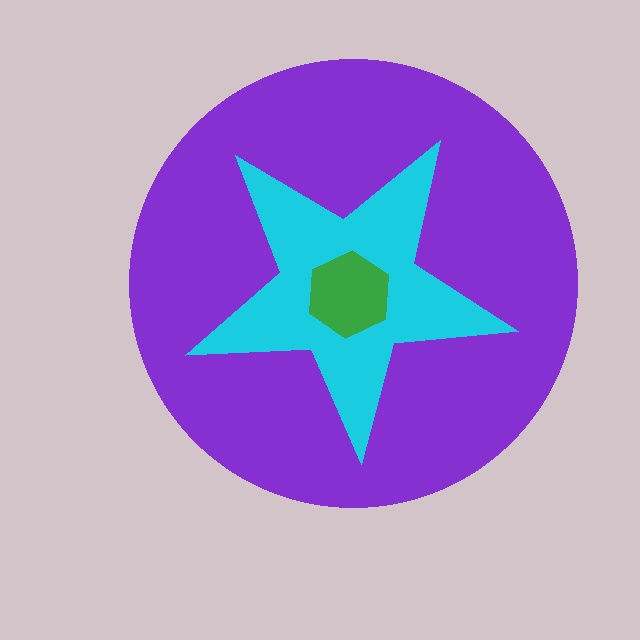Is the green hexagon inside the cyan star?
Yes.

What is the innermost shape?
The green hexagon.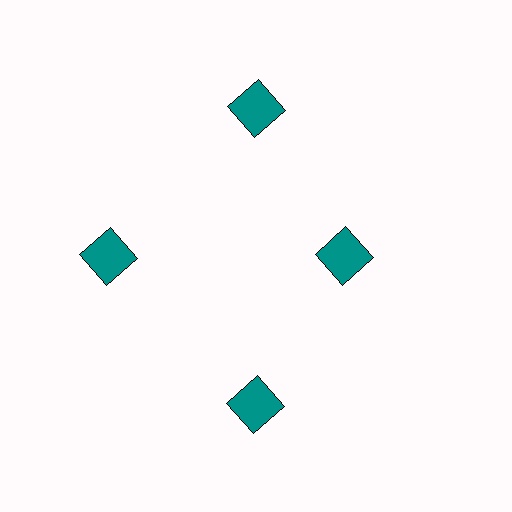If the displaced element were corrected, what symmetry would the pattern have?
It would have 4-fold rotational symmetry — the pattern would map onto itself every 90 degrees.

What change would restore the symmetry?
The symmetry would be restored by moving it outward, back onto the ring so that all 4 squares sit at equal angles and equal distance from the center.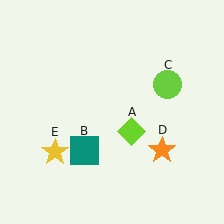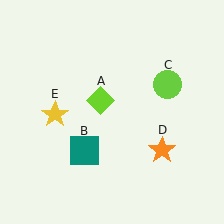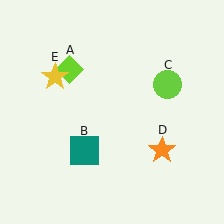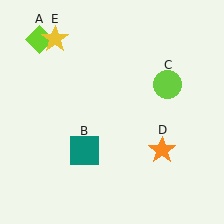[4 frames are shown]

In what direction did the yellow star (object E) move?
The yellow star (object E) moved up.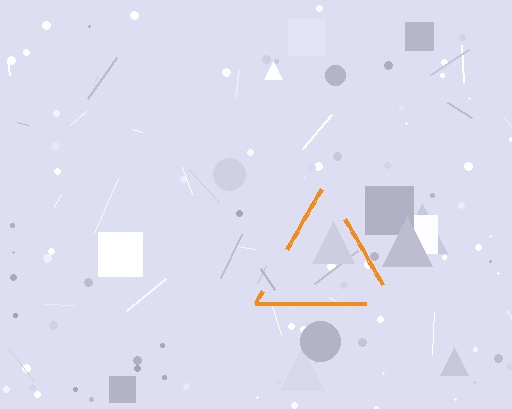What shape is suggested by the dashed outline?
The dashed outline suggests a triangle.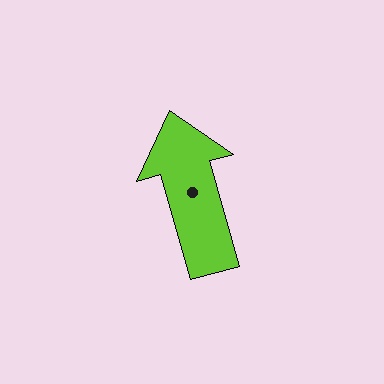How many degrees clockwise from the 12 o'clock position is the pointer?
Approximately 344 degrees.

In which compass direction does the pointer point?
North.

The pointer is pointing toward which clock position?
Roughly 11 o'clock.